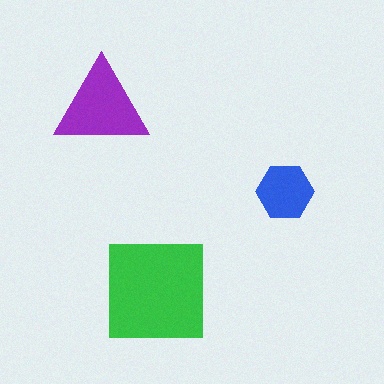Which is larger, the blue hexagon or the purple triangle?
The purple triangle.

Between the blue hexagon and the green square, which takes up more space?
The green square.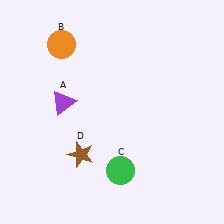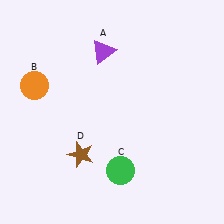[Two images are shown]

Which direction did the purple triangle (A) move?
The purple triangle (A) moved up.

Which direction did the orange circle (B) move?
The orange circle (B) moved down.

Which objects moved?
The objects that moved are: the purple triangle (A), the orange circle (B).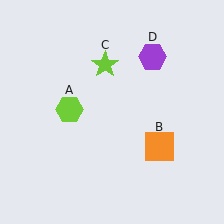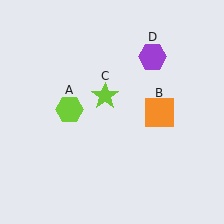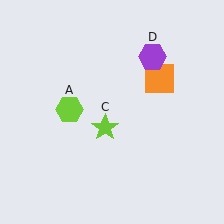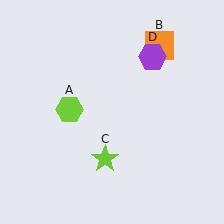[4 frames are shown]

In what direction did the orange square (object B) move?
The orange square (object B) moved up.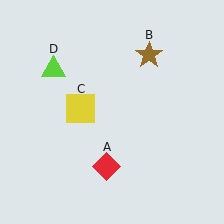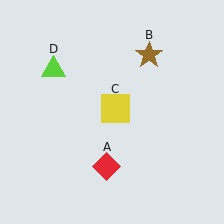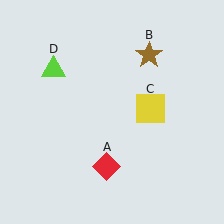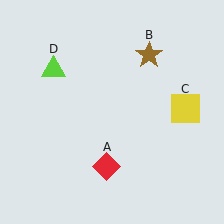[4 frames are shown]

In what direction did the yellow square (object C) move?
The yellow square (object C) moved right.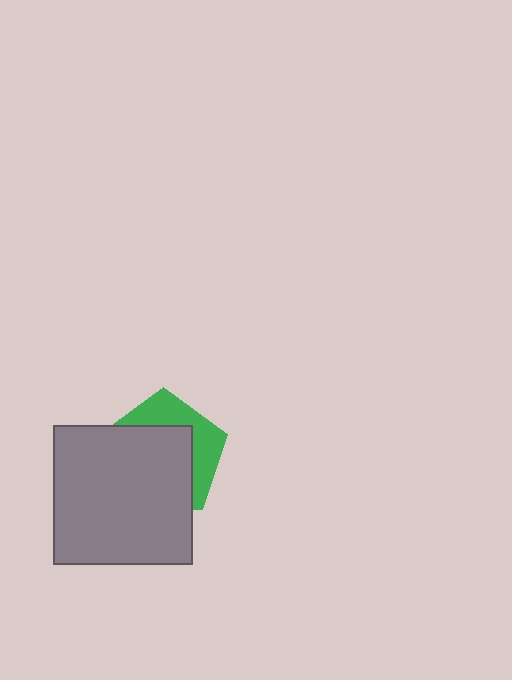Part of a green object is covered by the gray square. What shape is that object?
It is a pentagon.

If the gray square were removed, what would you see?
You would see the complete green pentagon.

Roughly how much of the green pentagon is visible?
A small part of it is visible (roughly 36%).